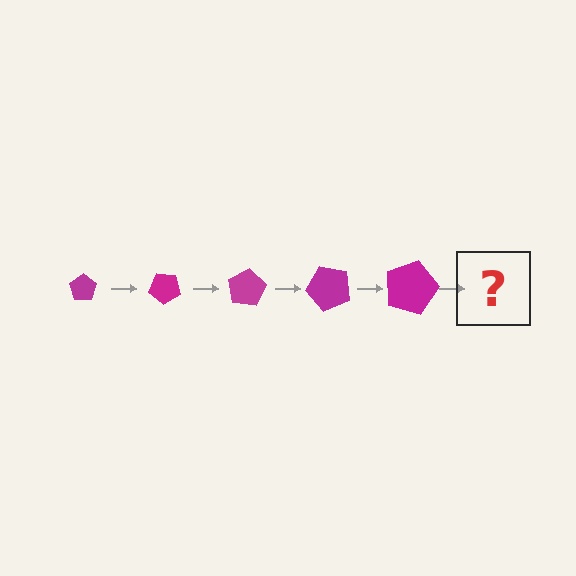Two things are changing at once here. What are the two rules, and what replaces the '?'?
The two rules are that the pentagon grows larger each step and it rotates 40 degrees each step. The '?' should be a pentagon, larger than the previous one and rotated 200 degrees from the start.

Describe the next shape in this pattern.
It should be a pentagon, larger than the previous one and rotated 200 degrees from the start.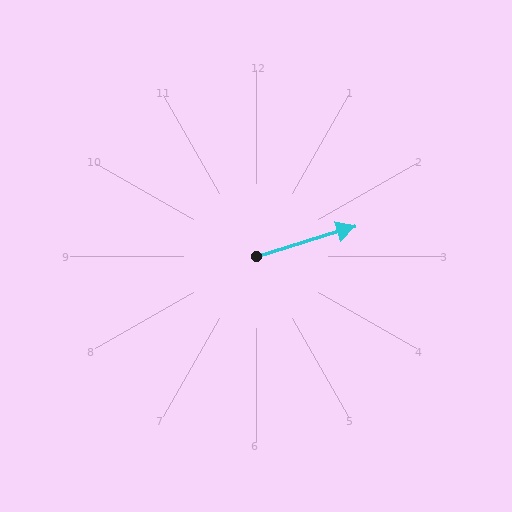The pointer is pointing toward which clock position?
Roughly 2 o'clock.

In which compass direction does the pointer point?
East.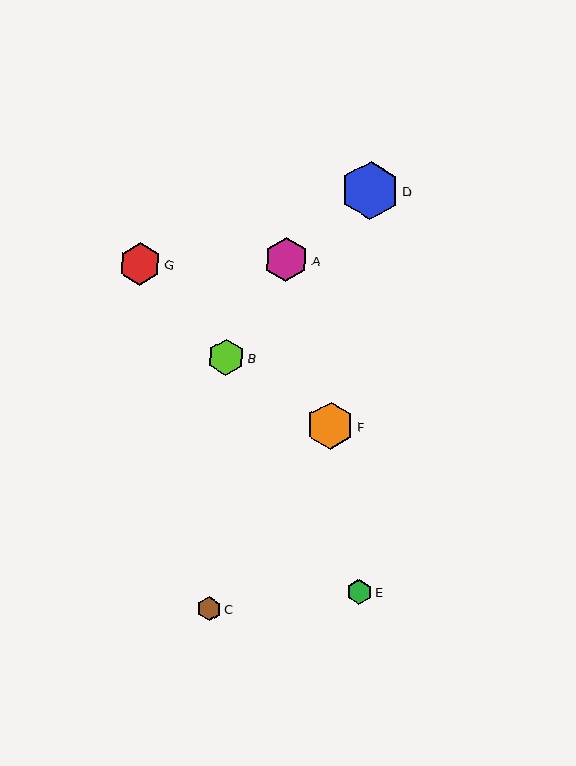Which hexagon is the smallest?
Hexagon C is the smallest with a size of approximately 24 pixels.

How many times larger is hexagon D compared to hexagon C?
Hexagon D is approximately 2.4 times the size of hexagon C.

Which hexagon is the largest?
Hexagon D is the largest with a size of approximately 58 pixels.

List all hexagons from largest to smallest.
From largest to smallest: D, F, A, G, B, E, C.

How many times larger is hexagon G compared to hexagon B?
Hexagon G is approximately 1.2 times the size of hexagon B.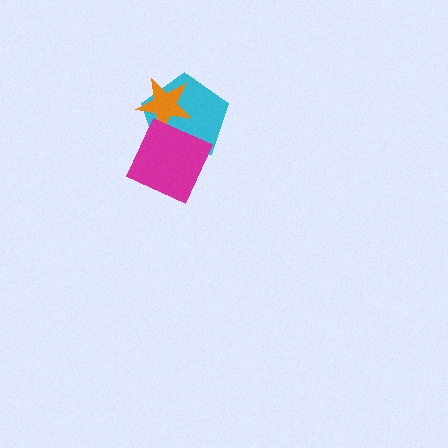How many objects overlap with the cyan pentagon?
2 objects overlap with the cyan pentagon.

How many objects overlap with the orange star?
2 objects overlap with the orange star.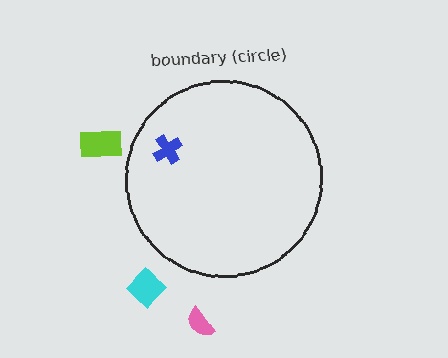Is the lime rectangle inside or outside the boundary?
Outside.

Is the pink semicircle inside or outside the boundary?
Outside.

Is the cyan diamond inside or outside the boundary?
Outside.